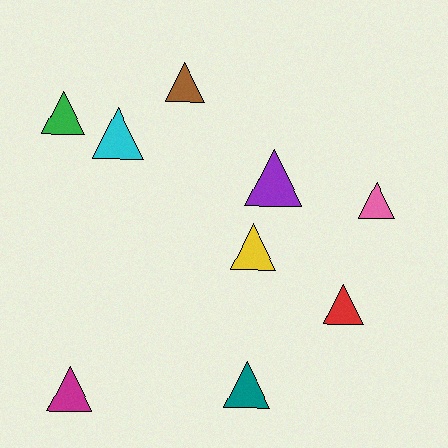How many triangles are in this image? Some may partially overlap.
There are 9 triangles.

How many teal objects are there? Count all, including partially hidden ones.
There is 1 teal object.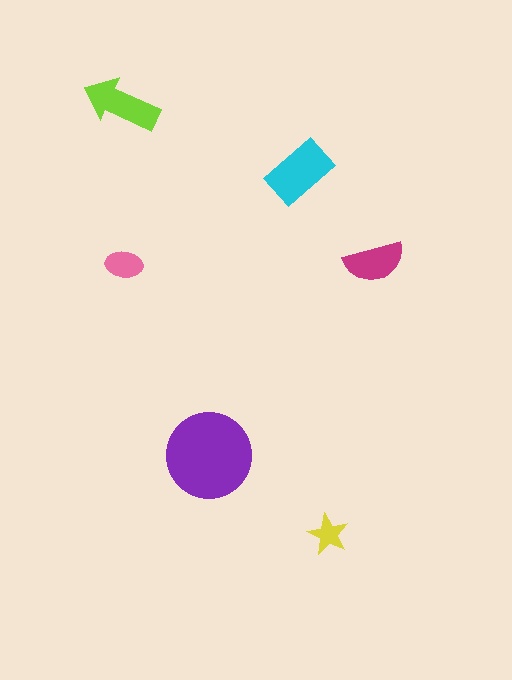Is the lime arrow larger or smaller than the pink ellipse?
Larger.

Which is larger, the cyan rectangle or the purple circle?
The purple circle.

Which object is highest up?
The lime arrow is topmost.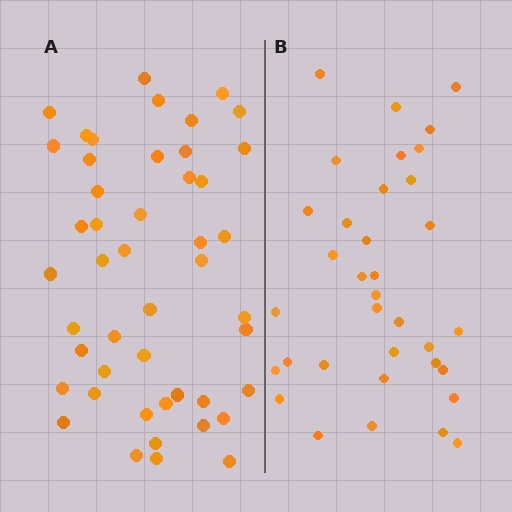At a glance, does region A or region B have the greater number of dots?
Region A (the left region) has more dots.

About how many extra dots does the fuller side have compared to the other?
Region A has roughly 12 or so more dots than region B.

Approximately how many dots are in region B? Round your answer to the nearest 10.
About 40 dots. (The exact count is 35, which rounds to 40.)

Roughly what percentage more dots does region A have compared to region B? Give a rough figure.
About 35% more.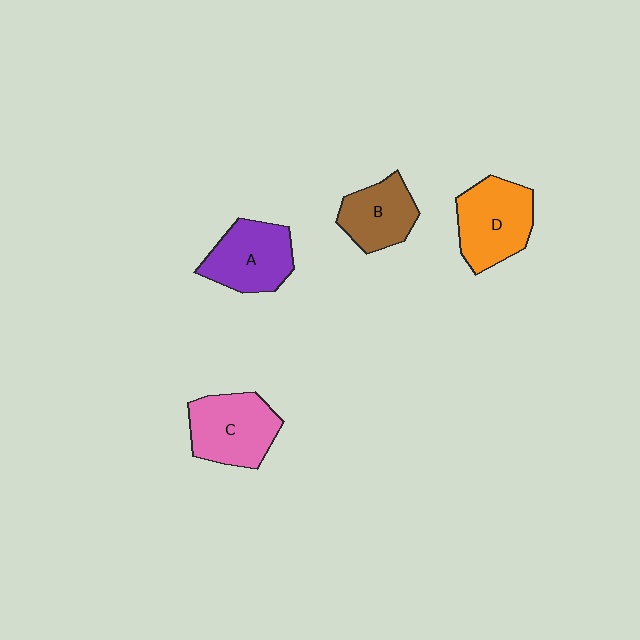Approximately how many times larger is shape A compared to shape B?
Approximately 1.2 times.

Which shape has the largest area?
Shape D (orange).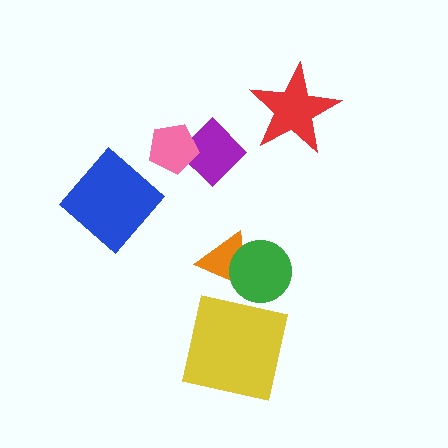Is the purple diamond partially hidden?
Yes, it is partially covered by another shape.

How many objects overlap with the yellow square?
0 objects overlap with the yellow square.